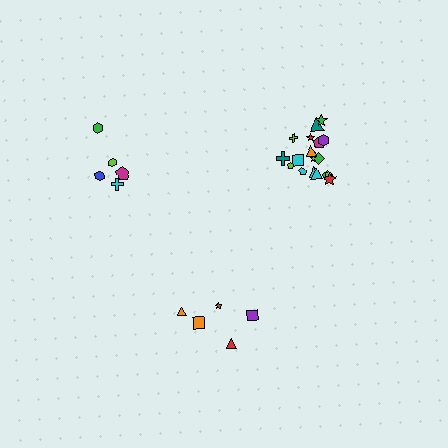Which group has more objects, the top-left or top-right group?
The top-right group.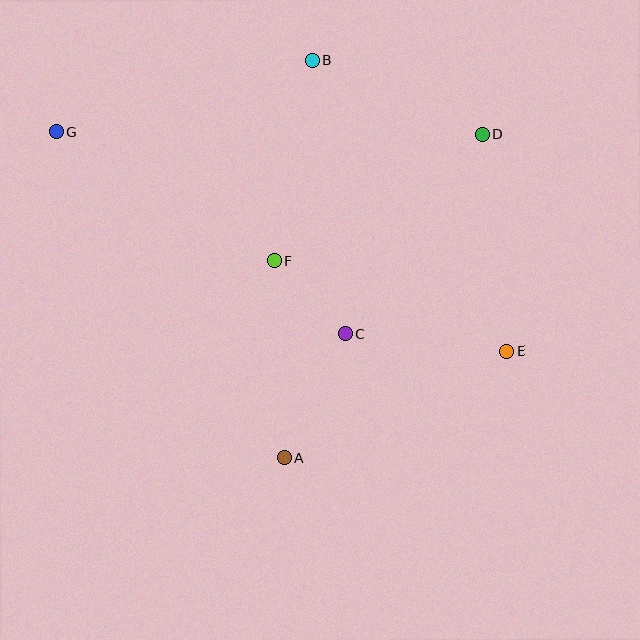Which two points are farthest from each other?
Points E and G are farthest from each other.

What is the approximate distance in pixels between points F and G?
The distance between F and G is approximately 254 pixels.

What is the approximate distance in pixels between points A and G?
The distance between A and G is approximately 399 pixels.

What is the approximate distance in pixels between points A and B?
The distance between A and B is approximately 399 pixels.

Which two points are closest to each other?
Points C and F are closest to each other.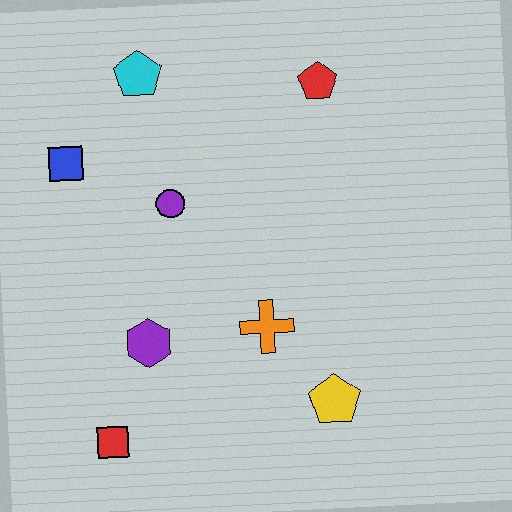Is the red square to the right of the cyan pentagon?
No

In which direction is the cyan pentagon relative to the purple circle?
The cyan pentagon is above the purple circle.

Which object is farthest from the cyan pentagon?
The yellow pentagon is farthest from the cyan pentagon.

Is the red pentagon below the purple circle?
No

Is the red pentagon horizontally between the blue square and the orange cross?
No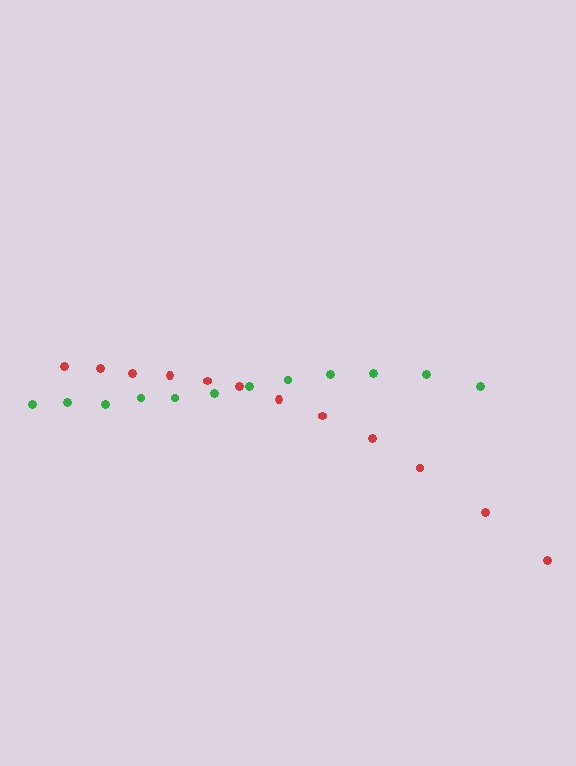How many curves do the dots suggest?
There are 2 distinct paths.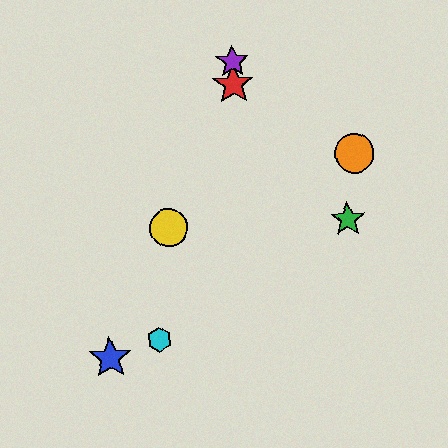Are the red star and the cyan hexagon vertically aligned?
No, the red star is at x≈233 and the cyan hexagon is at x≈159.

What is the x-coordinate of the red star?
The red star is at x≈233.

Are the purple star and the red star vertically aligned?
Yes, both are at x≈232.